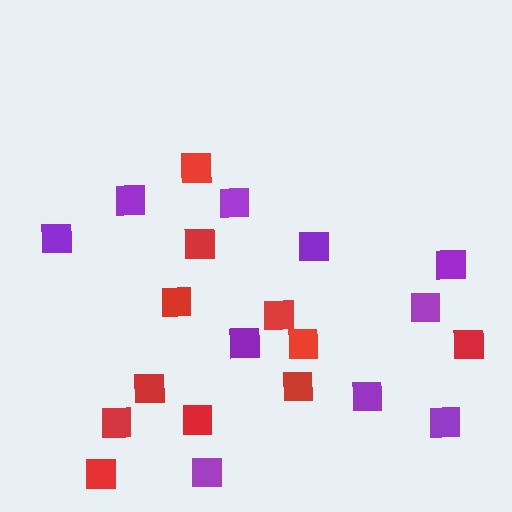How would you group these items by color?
There are 2 groups: one group of purple squares (10) and one group of red squares (11).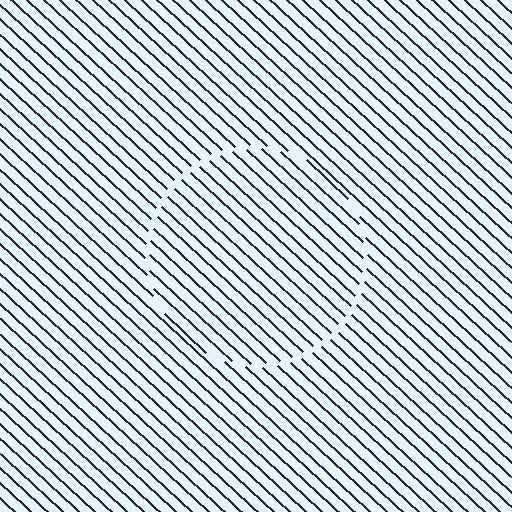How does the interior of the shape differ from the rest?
The interior of the shape contains the same grating, shifted by half a period — the contour is defined by the phase discontinuity where line-ends from the inner and outer gratings abut.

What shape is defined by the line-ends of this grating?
An illusory circle. The interior of the shape contains the same grating, shifted by half a period — the contour is defined by the phase discontinuity where line-ends from the inner and outer gratings abut.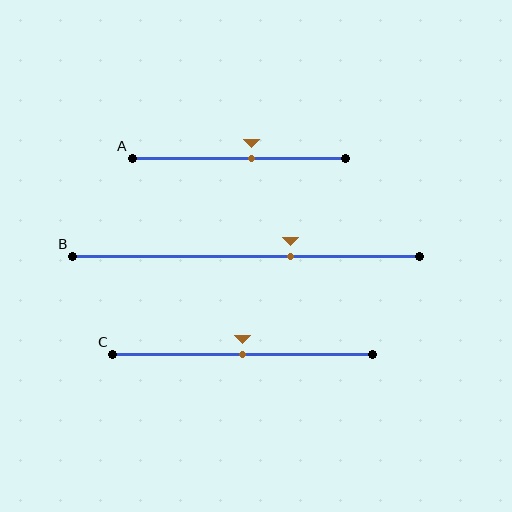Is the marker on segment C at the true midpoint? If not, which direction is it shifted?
Yes, the marker on segment C is at the true midpoint.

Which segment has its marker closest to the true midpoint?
Segment C has its marker closest to the true midpoint.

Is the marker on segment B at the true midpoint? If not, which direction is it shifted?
No, the marker on segment B is shifted to the right by about 13% of the segment length.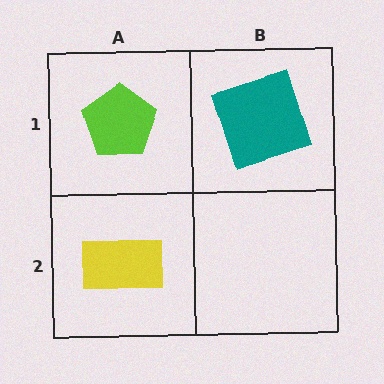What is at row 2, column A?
A yellow rectangle.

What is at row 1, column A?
A lime pentagon.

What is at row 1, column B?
A teal square.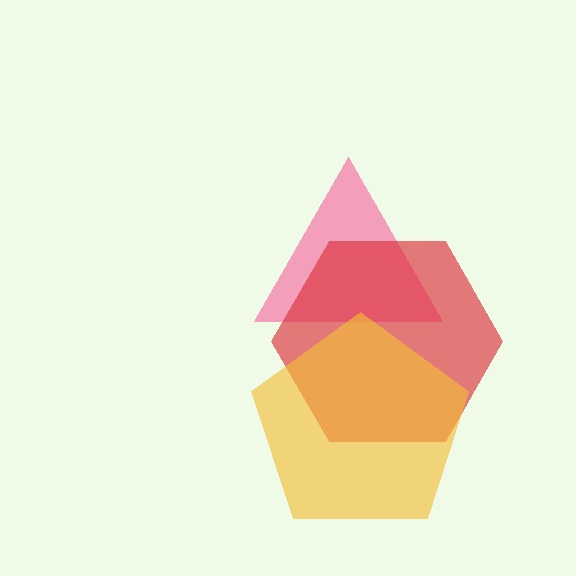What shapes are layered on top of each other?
The layered shapes are: a pink triangle, a red hexagon, a yellow pentagon.